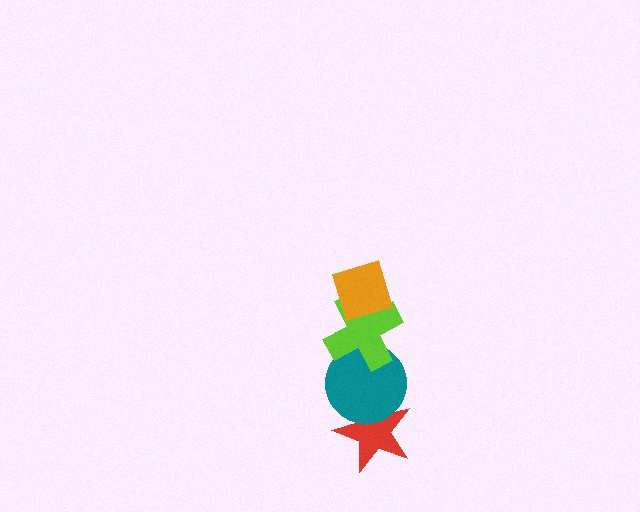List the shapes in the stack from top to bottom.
From top to bottom: the orange diamond, the lime cross, the teal circle, the red star.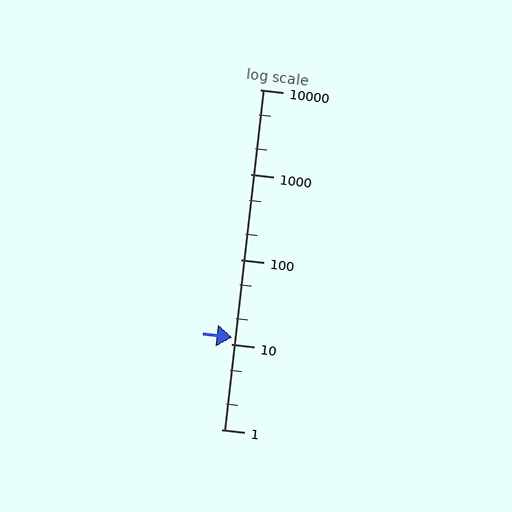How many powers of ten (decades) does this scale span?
The scale spans 4 decades, from 1 to 10000.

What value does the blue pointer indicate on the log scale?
The pointer indicates approximately 12.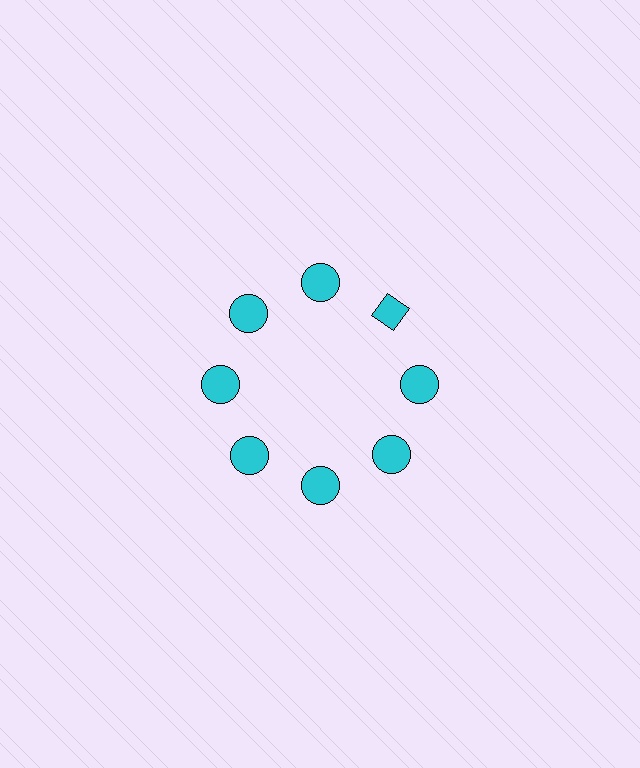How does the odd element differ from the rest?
It has a different shape: diamond instead of circle.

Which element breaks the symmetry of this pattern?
The cyan diamond at roughly the 2 o'clock position breaks the symmetry. All other shapes are cyan circles.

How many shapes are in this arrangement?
There are 8 shapes arranged in a ring pattern.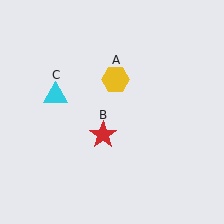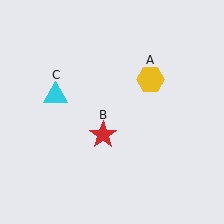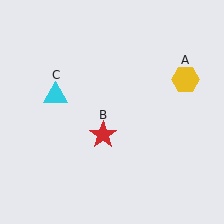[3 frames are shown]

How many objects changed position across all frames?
1 object changed position: yellow hexagon (object A).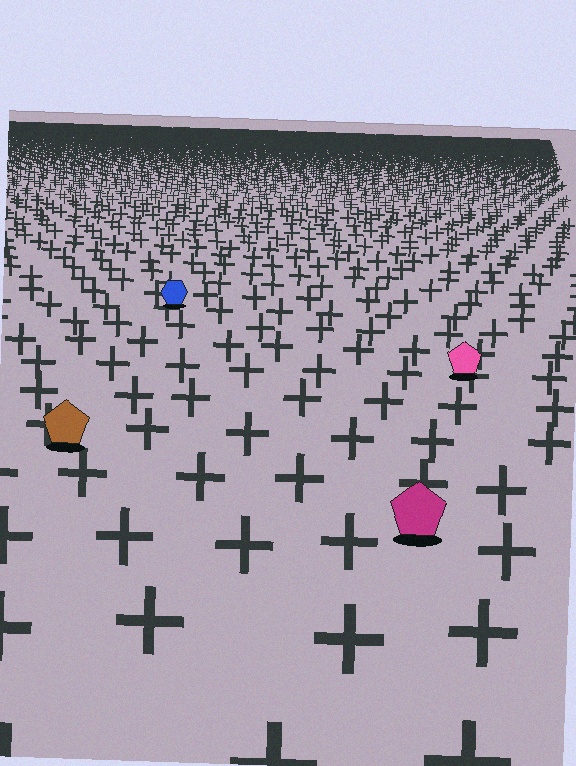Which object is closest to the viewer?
The magenta pentagon is closest. The texture marks near it are larger and more spread out.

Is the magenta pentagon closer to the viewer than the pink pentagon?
Yes. The magenta pentagon is closer — you can tell from the texture gradient: the ground texture is coarser near it.